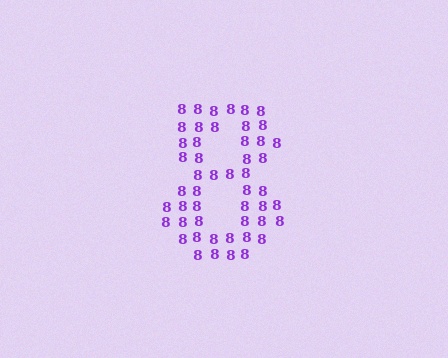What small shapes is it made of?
It is made of small digit 8's.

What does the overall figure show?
The overall figure shows the digit 8.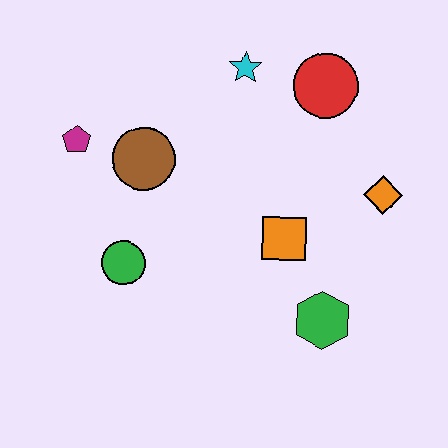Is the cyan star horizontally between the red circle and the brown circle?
Yes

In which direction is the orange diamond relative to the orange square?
The orange diamond is to the right of the orange square.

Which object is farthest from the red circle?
The green circle is farthest from the red circle.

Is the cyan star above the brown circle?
Yes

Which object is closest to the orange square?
The green hexagon is closest to the orange square.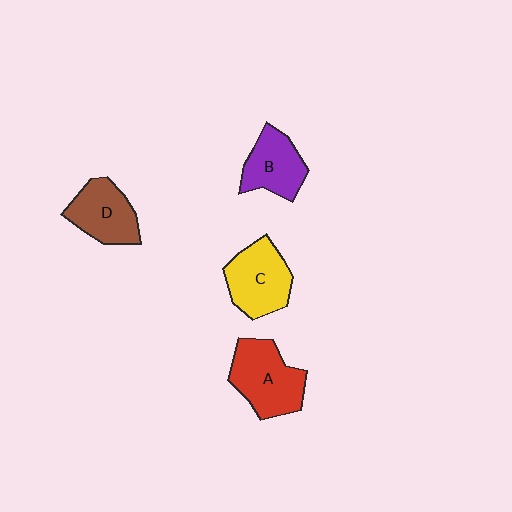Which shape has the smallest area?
Shape B (purple).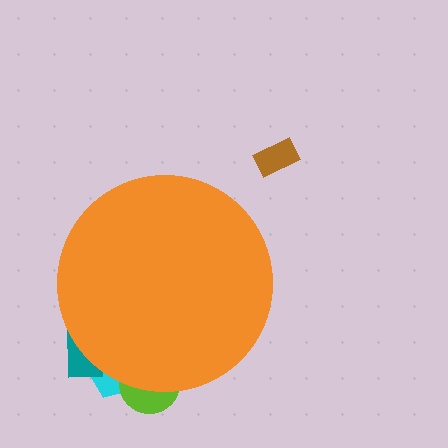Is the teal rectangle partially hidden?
Yes, the teal rectangle is partially hidden behind the orange circle.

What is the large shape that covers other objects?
An orange circle.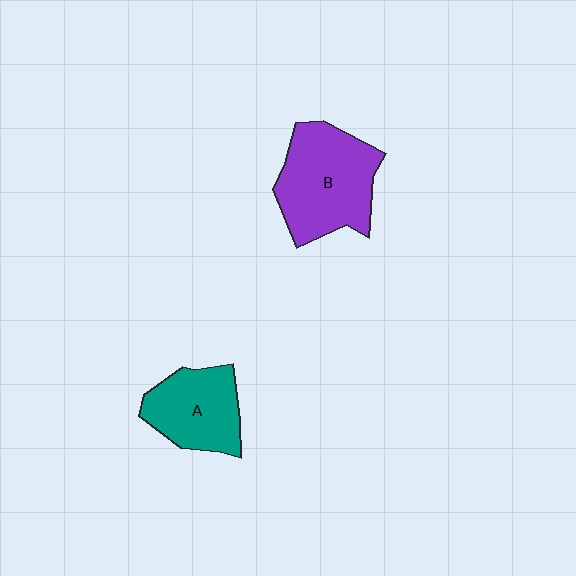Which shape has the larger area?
Shape B (purple).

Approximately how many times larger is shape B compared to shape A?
Approximately 1.4 times.